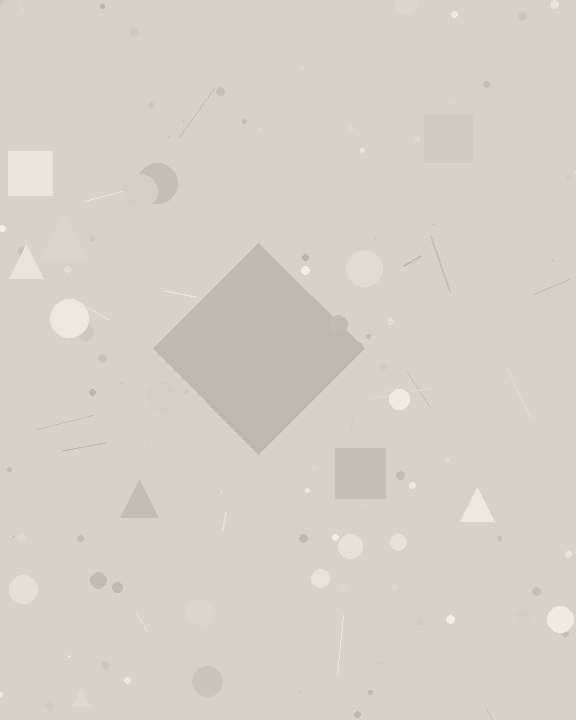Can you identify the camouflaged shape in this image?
The camouflaged shape is a diamond.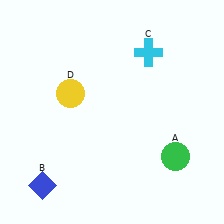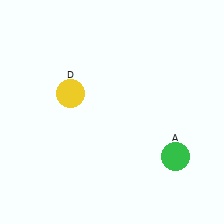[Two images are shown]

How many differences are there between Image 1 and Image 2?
There are 2 differences between the two images.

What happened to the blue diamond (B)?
The blue diamond (B) was removed in Image 2. It was in the bottom-left area of Image 1.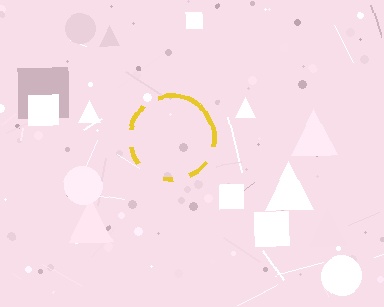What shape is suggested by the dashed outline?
The dashed outline suggests a circle.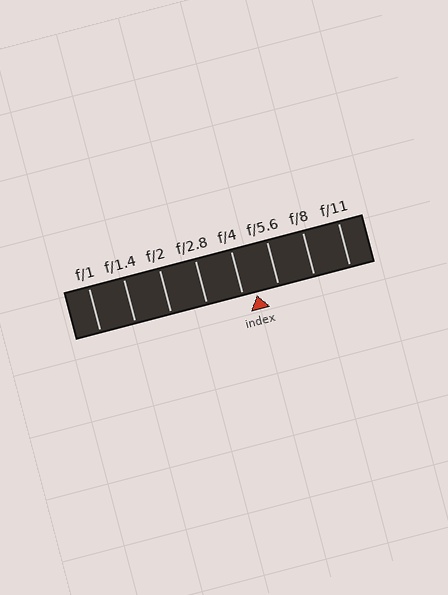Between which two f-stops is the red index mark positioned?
The index mark is between f/4 and f/5.6.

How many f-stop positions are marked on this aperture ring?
There are 8 f-stop positions marked.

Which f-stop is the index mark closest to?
The index mark is closest to f/4.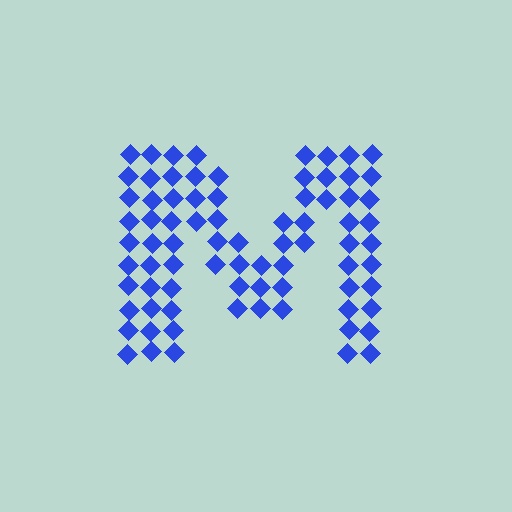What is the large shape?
The large shape is the letter M.